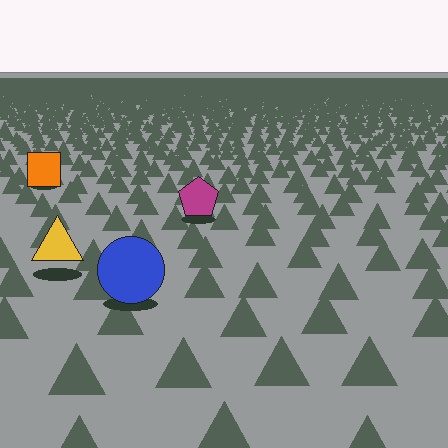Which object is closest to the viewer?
The blue circle is closest. The texture marks near it are larger and more spread out.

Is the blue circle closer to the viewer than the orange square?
Yes. The blue circle is closer — you can tell from the texture gradient: the ground texture is coarser near it.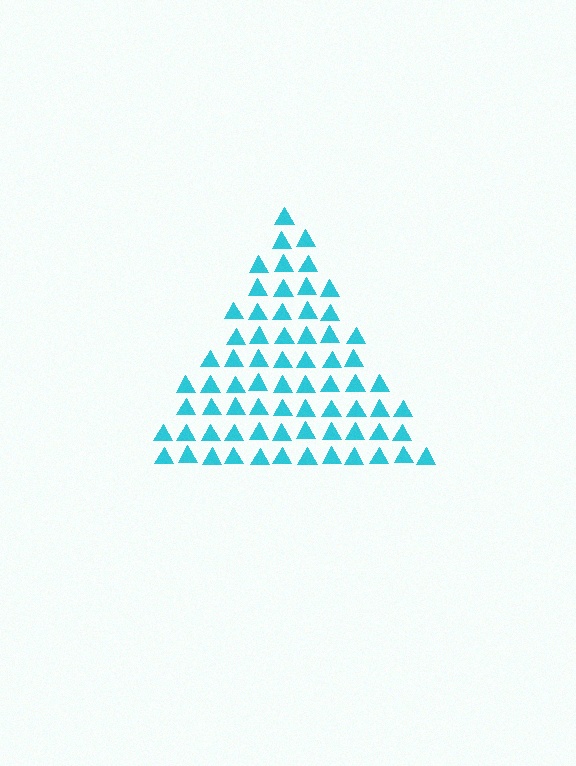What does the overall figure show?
The overall figure shows a triangle.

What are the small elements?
The small elements are triangles.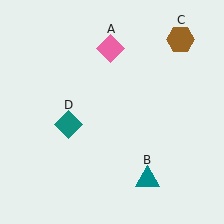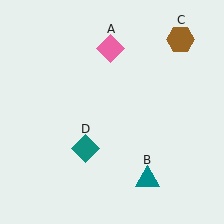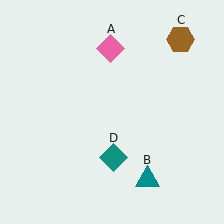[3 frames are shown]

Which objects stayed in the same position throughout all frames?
Pink diamond (object A) and teal triangle (object B) and brown hexagon (object C) remained stationary.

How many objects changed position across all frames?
1 object changed position: teal diamond (object D).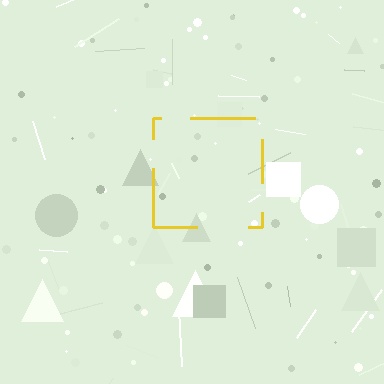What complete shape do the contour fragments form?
The contour fragments form a square.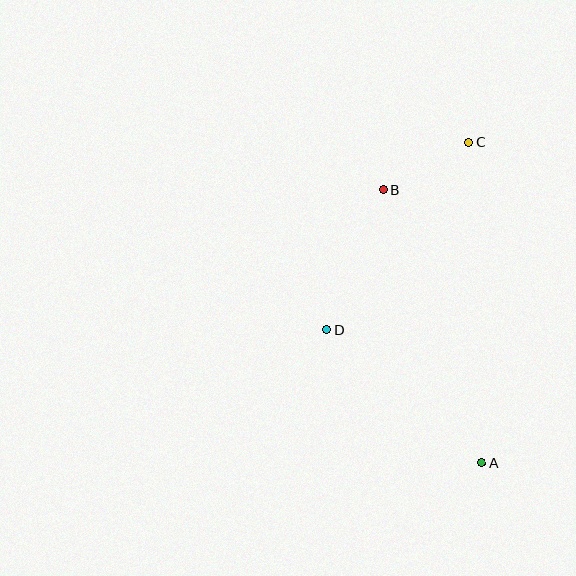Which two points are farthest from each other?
Points A and C are farthest from each other.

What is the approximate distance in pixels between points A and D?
The distance between A and D is approximately 204 pixels.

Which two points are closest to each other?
Points B and C are closest to each other.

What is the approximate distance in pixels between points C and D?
The distance between C and D is approximately 235 pixels.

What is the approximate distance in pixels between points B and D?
The distance between B and D is approximately 151 pixels.